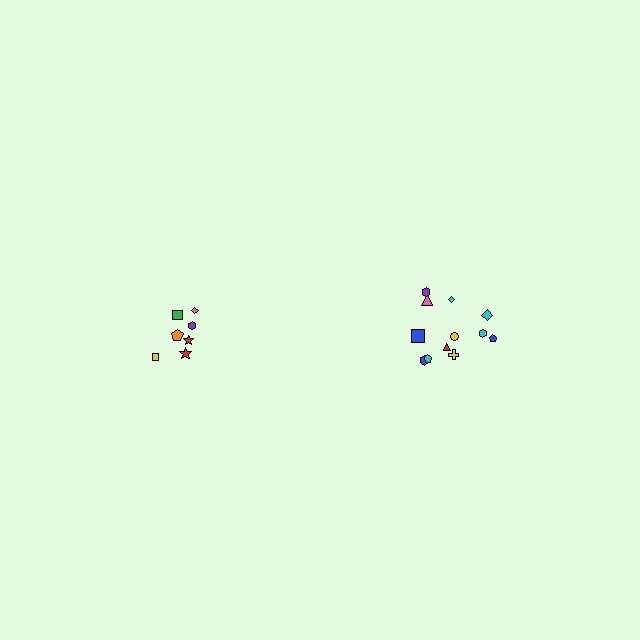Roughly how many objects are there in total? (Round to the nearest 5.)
Roughly 20 objects in total.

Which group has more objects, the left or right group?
The right group.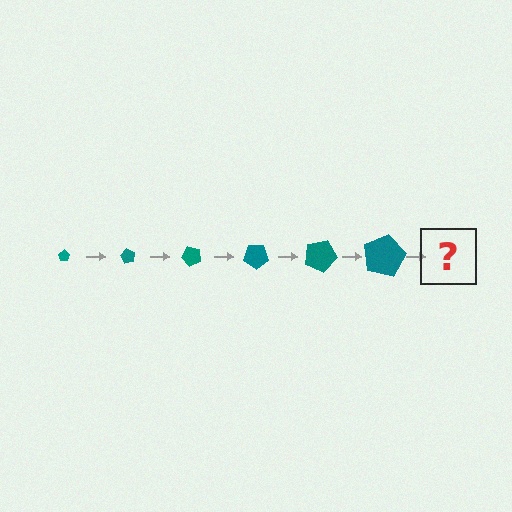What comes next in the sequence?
The next element should be a pentagon, larger than the previous one and rotated 360 degrees from the start.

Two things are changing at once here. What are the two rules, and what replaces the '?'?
The two rules are that the pentagon grows larger each step and it rotates 60 degrees each step. The '?' should be a pentagon, larger than the previous one and rotated 360 degrees from the start.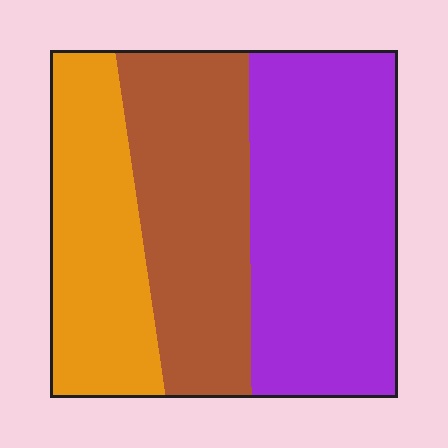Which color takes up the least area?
Orange, at roughly 25%.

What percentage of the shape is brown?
Brown covers roughly 30% of the shape.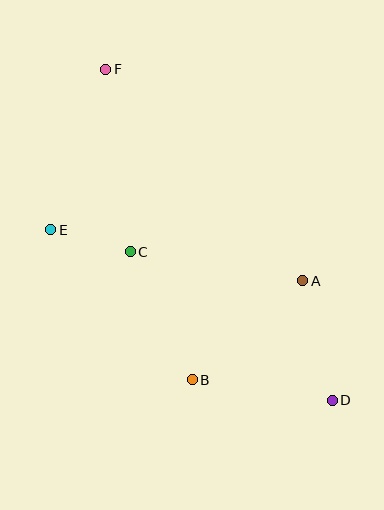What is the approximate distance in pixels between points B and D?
The distance between B and D is approximately 142 pixels.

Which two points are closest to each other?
Points C and E are closest to each other.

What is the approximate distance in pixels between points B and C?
The distance between B and C is approximately 142 pixels.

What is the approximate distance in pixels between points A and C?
The distance between A and C is approximately 175 pixels.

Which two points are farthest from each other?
Points D and F are farthest from each other.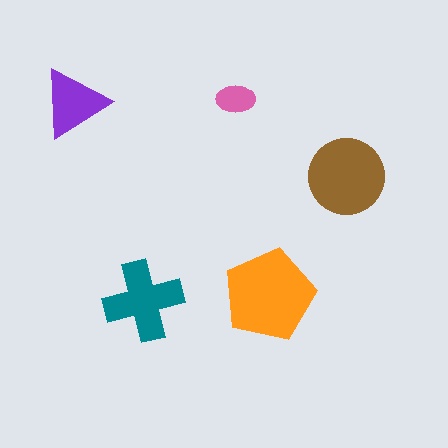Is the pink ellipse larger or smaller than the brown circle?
Smaller.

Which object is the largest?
The orange pentagon.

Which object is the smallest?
The pink ellipse.